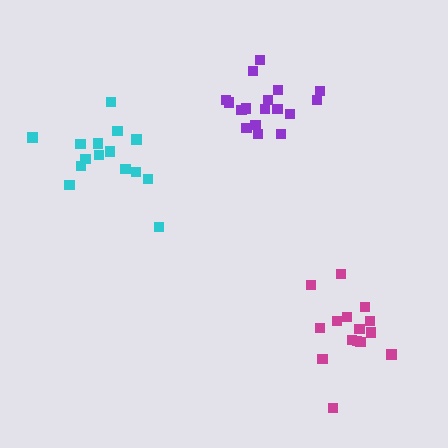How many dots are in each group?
Group 1: 17 dots, Group 2: 15 dots, Group 3: 15 dots (47 total).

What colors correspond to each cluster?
The clusters are colored: purple, magenta, cyan.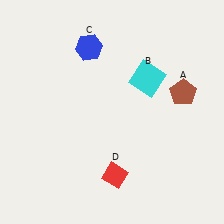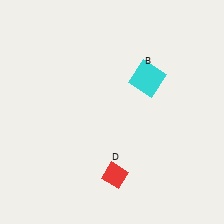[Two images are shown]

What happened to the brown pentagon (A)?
The brown pentagon (A) was removed in Image 2. It was in the top-right area of Image 1.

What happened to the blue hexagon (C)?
The blue hexagon (C) was removed in Image 2. It was in the top-left area of Image 1.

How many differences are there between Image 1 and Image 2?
There are 2 differences between the two images.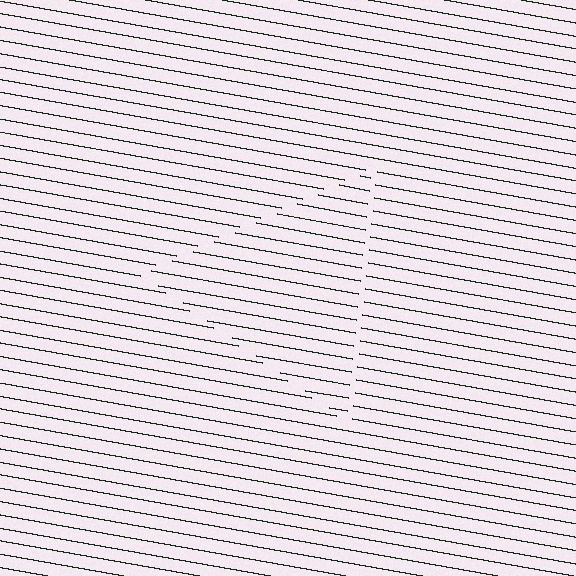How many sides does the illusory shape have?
3 sides — the line-ends trace a triangle.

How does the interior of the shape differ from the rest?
The interior of the shape contains the same grating, shifted by half a period — the contour is defined by the phase discontinuity where line-ends from the inner and outer gratings abut.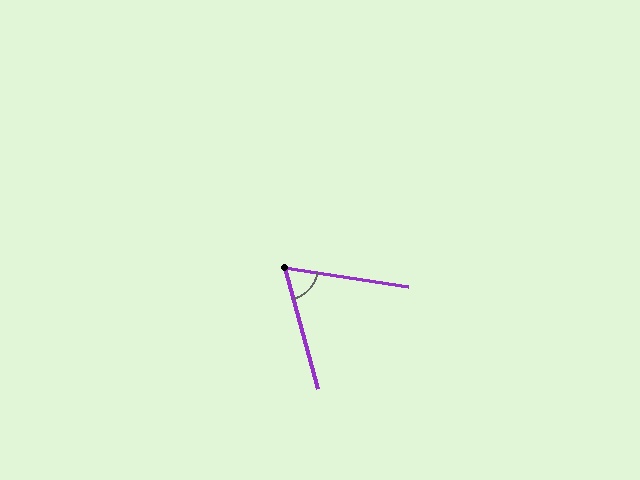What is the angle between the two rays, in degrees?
Approximately 66 degrees.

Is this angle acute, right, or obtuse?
It is acute.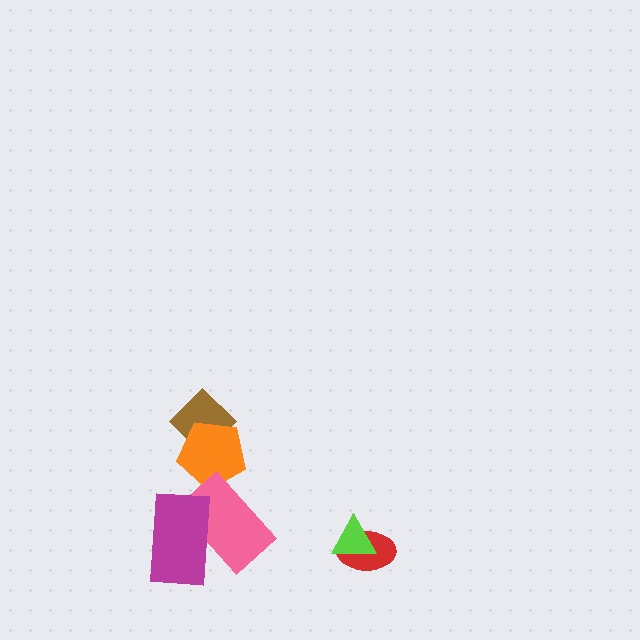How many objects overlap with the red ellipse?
1 object overlaps with the red ellipse.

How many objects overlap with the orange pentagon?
2 objects overlap with the orange pentagon.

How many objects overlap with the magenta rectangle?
1 object overlaps with the magenta rectangle.